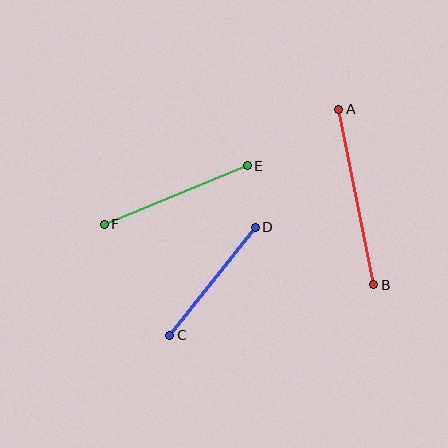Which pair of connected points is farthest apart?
Points A and B are farthest apart.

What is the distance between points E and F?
The distance is approximately 154 pixels.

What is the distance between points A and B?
The distance is approximately 179 pixels.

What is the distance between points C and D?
The distance is approximately 138 pixels.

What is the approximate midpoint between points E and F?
The midpoint is at approximately (176, 195) pixels.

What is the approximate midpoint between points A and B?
The midpoint is at approximately (356, 197) pixels.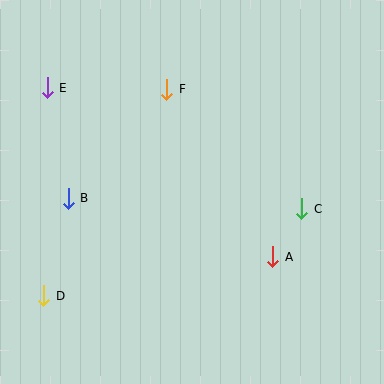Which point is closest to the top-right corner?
Point C is closest to the top-right corner.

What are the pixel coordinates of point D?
Point D is at (44, 296).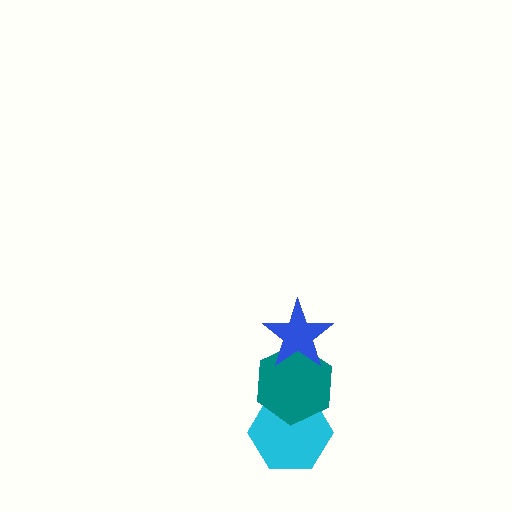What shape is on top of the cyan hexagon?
The teal hexagon is on top of the cyan hexagon.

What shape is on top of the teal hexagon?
The blue star is on top of the teal hexagon.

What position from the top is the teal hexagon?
The teal hexagon is 2nd from the top.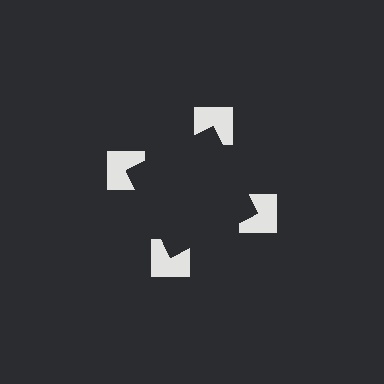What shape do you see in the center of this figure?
An illusory square — its edges are inferred from the aligned wedge cuts in the notched squares, not physically drawn.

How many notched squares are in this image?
There are 4 — one at each vertex of the illusory square.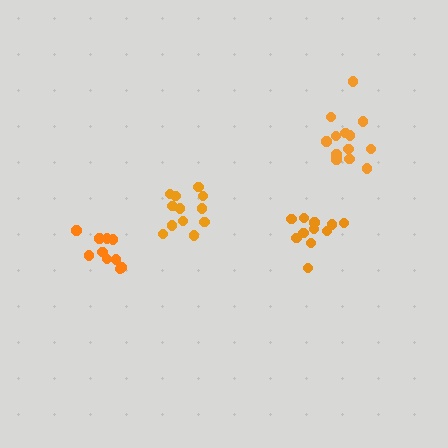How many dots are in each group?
Group 1: 13 dots, Group 2: 12 dots, Group 3: 10 dots, Group 4: 11 dots (46 total).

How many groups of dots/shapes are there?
There are 4 groups.